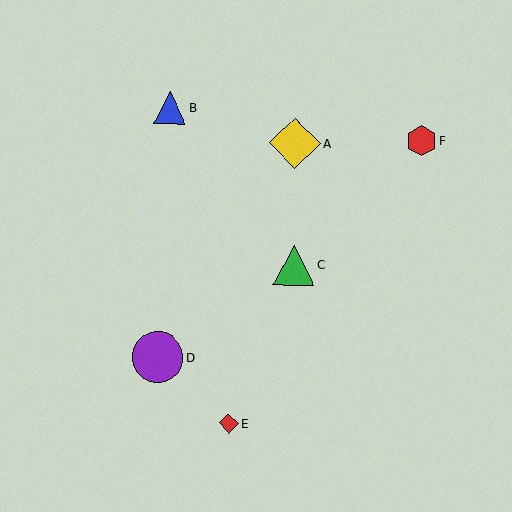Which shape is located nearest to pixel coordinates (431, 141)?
The red hexagon (labeled F) at (421, 141) is nearest to that location.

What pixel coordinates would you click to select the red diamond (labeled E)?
Click at (229, 423) to select the red diamond E.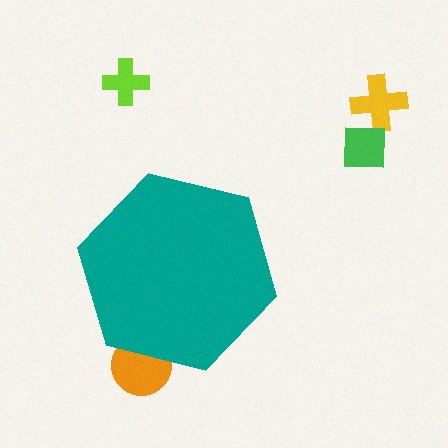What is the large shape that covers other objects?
A teal hexagon.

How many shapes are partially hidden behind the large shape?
1 shape is partially hidden.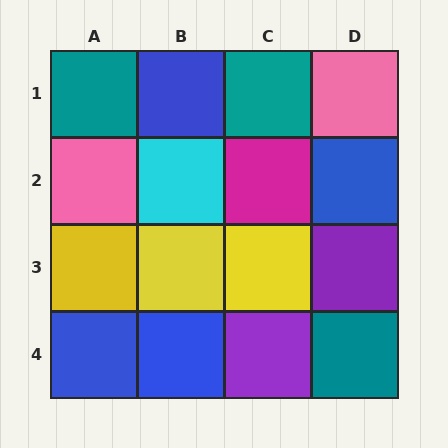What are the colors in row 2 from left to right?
Pink, cyan, magenta, blue.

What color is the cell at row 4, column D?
Teal.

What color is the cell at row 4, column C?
Purple.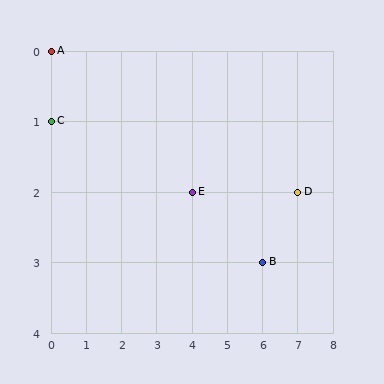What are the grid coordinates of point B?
Point B is at grid coordinates (6, 3).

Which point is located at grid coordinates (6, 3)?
Point B is at (6, 3).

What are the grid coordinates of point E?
Point E is at grid coordinates (4, 2).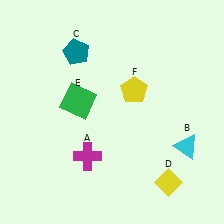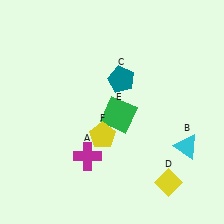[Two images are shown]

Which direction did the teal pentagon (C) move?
The teal pentagon (C) moved right.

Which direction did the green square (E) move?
The green square (E) moved right.